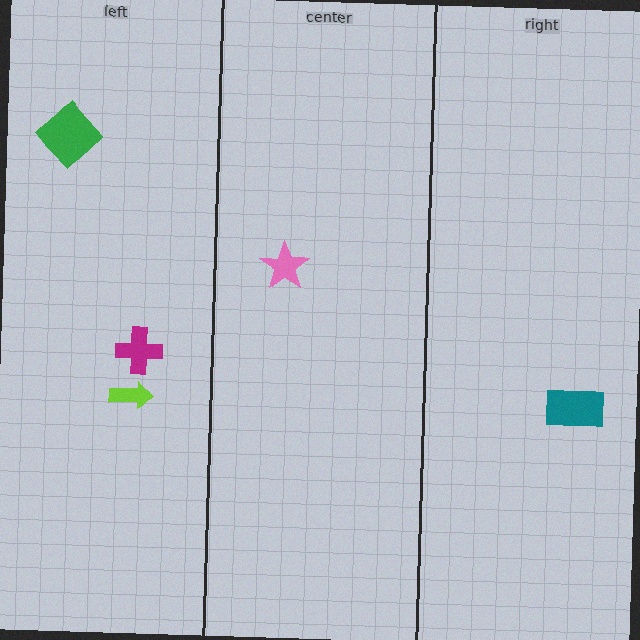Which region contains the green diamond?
The left region.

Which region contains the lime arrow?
The left region.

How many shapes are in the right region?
1.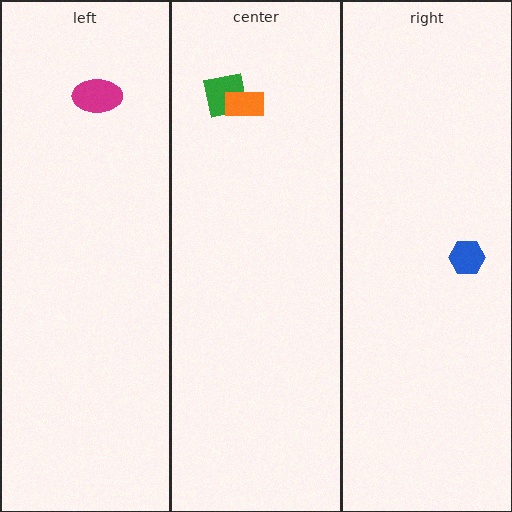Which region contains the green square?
The center region.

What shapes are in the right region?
The blue hexagon.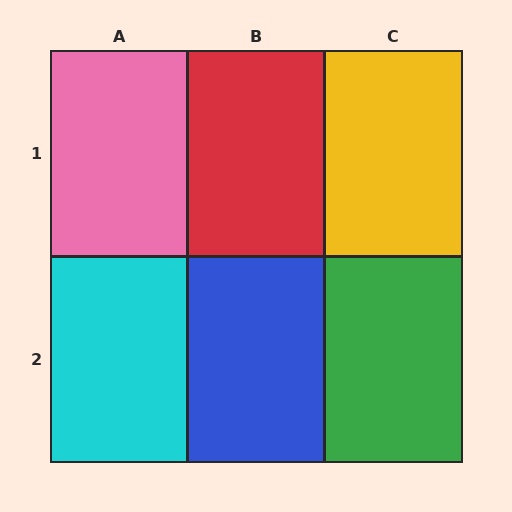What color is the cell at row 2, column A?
Cyan.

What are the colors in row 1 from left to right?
Pink, red, yellow.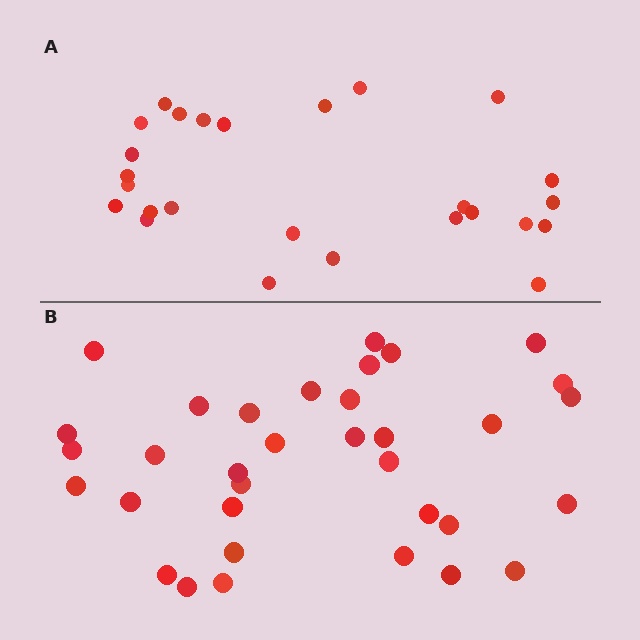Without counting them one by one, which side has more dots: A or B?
Region B (the bottom region) has more dots.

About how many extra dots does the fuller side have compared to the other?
Region B has roughly 8 or so more dots than region A.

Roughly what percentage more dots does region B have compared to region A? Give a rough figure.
About 30% more.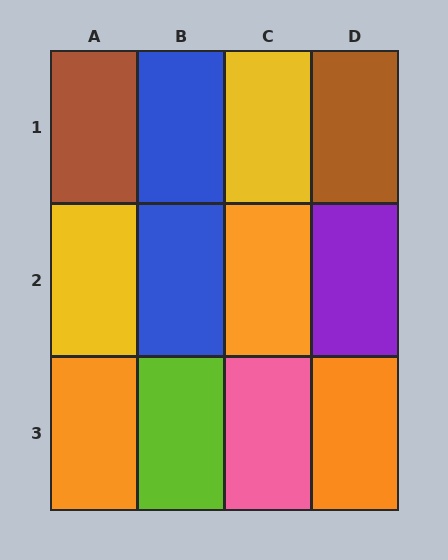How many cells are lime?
1 cell is lime.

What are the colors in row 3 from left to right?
Orange, lime, pink, orange.